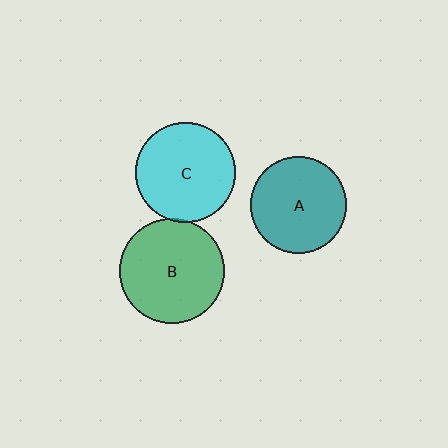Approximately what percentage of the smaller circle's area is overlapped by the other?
Approximately 5%.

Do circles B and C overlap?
Yes.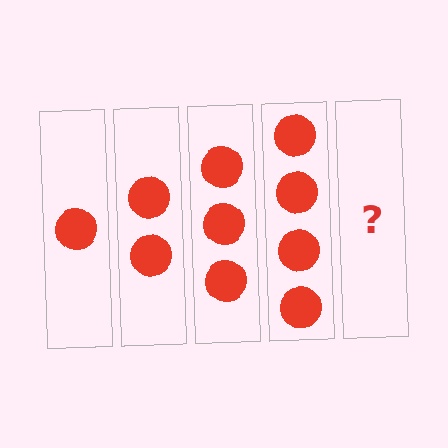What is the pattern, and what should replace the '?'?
The pattern is that each step adds one more circle. The '?' should be 5 circles.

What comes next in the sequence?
The next element should be 5 circles.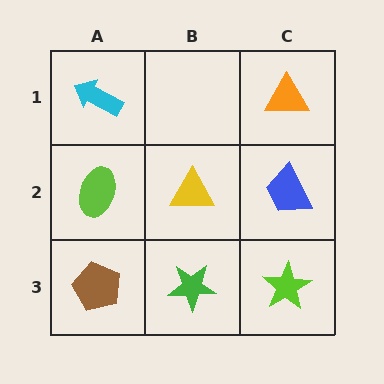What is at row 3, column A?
A brown pentagon.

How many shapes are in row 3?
3 shapes.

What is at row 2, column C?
A blue trapezoid.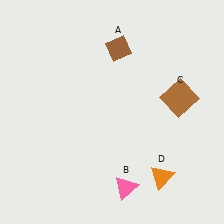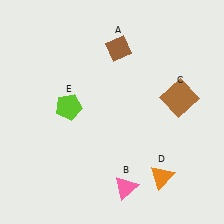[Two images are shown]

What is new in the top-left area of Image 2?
A lime pentagon (E) was added in the top-left area of Image 2.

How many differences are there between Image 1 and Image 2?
There is 1 difference between the two images.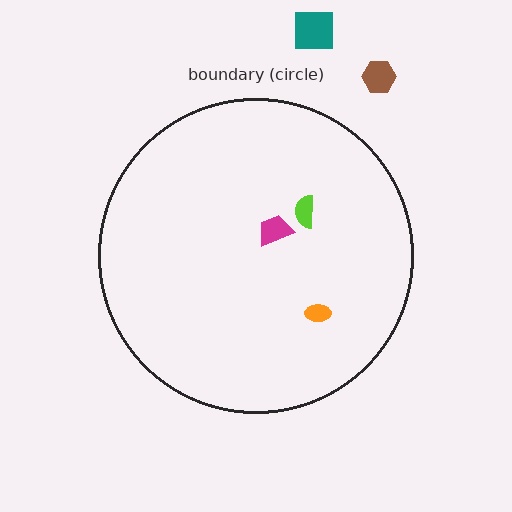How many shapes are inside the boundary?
3 inside, 2 outside.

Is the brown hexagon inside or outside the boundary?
Outside.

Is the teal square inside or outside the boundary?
Outside.